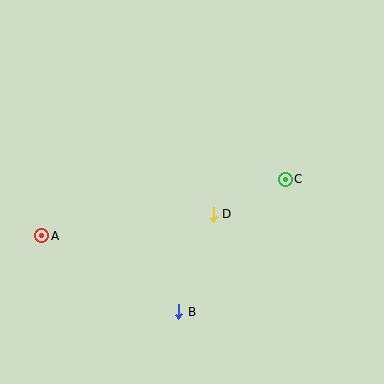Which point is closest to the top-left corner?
Point A is closest to the top-left corner.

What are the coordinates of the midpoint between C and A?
The midpoint between C and A is at (164, 207).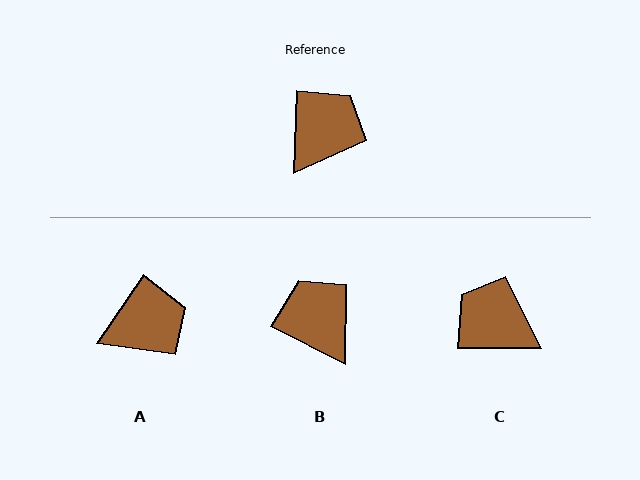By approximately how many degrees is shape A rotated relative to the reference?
Approximately 32 degrees clockwise.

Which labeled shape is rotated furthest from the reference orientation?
C, about 92 degrees away.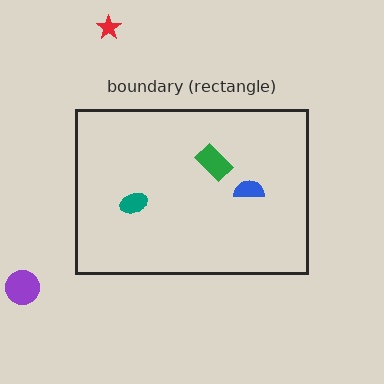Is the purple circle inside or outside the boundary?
Outside.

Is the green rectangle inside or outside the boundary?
Inside.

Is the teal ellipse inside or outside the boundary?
Inside.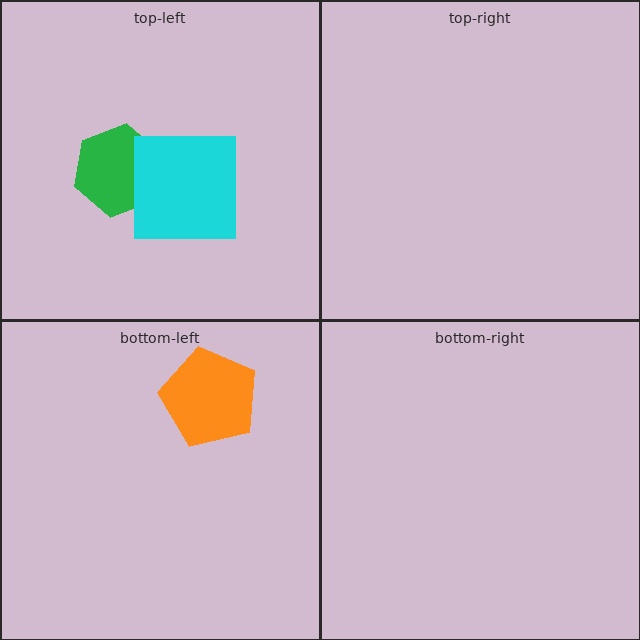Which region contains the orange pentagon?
The bottom-left region.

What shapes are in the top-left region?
The green hexagon, the cyan square.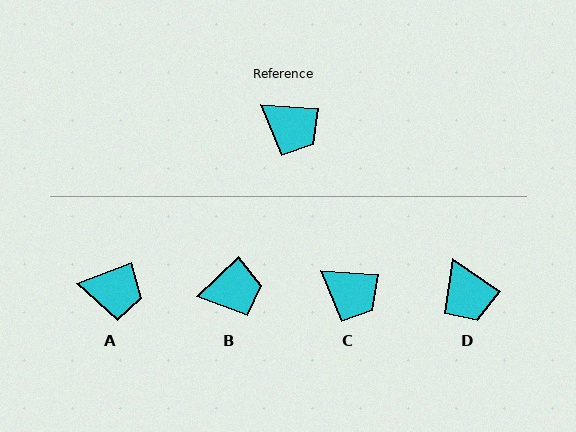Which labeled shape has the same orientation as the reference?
C.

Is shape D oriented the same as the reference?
No, it is off by about 31 degrees.